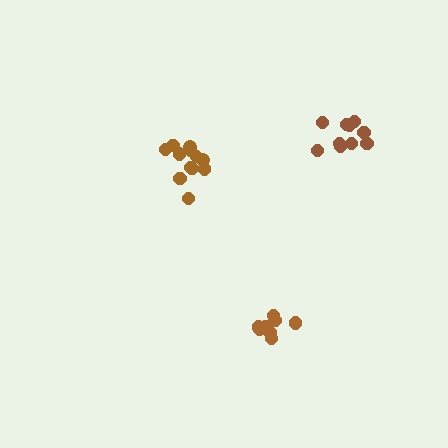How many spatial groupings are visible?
There are 3 spatial groupings.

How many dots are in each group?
Group 1: 10 dots, Group 2: 8 dots, Group 3: 12 dots (30 total).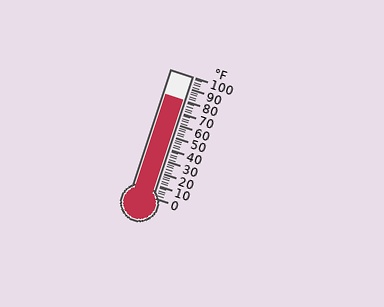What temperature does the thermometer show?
The thermometer shows approximately 80°F.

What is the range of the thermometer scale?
The thermometer scale ranges from 0°F to 100°F.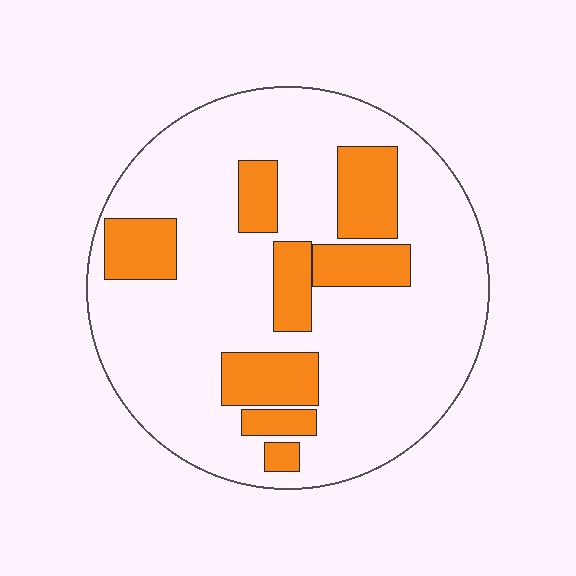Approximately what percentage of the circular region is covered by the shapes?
Approximately 25%.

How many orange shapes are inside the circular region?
8.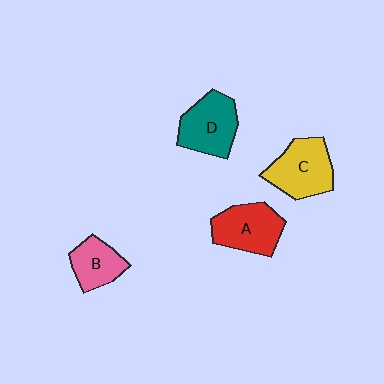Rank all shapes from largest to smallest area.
From largest to smallest: C (yellow), D (teal), A (red), B (pink).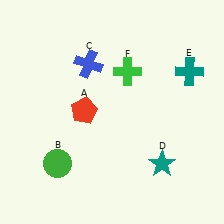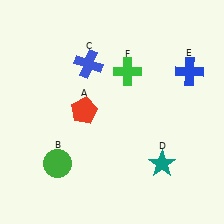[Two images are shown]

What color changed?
The cross (E) changed from teal in Image 1 to blue in Image 2.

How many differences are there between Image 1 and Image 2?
There is 1 difference between the two images.